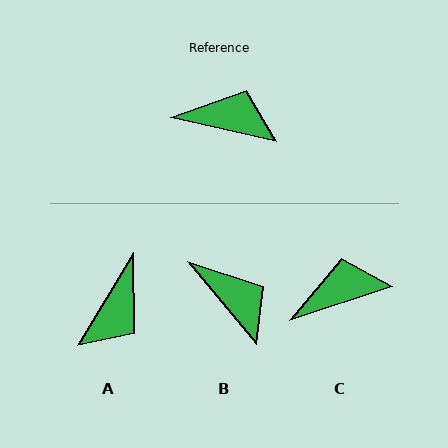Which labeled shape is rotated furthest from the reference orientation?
A, about 108 degrees away.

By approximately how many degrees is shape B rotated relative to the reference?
Approximately 38 degrees clockwise.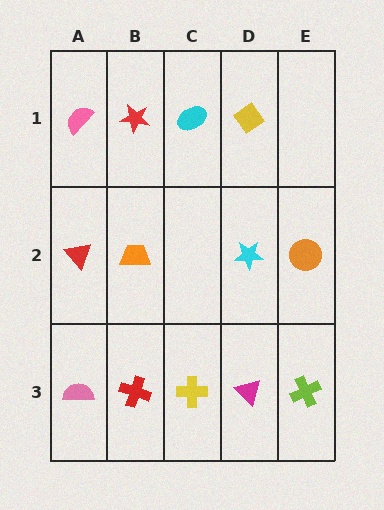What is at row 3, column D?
A magenta triangle.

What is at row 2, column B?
An orange trapezoid.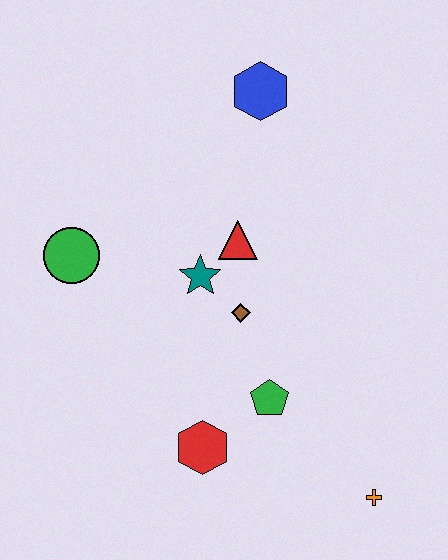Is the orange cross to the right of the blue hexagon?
Yes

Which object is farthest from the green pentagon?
The blue hexagon is farthest from the green pentagon.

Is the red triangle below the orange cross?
No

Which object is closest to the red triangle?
The teal star is closest to the red triangle.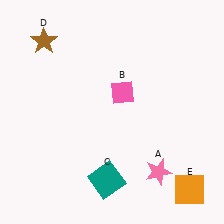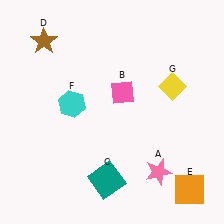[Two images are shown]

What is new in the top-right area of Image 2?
A yellow diamond (G) was added in the top-right area of Image 2.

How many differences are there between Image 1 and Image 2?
There are 2 differences between the two images.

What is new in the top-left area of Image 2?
A cyan hexagon (F) was added in the top-left area of Image 2.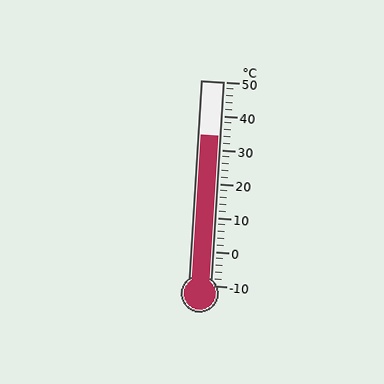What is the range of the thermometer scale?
The thermometer scale ranges from -10°C to 50°C.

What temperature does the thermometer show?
The thermometer shows approximately 34°C.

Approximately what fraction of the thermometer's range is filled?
The thermometer is filled to approximately 75% of its range.